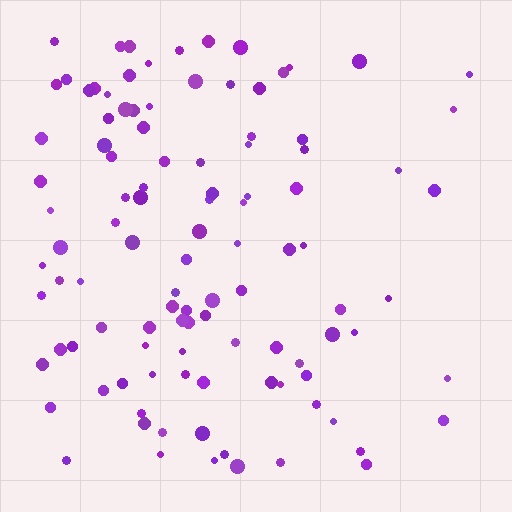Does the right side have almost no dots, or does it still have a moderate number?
Still a moderate number, just noticeably fewer than the left.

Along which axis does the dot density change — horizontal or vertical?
Horizontal.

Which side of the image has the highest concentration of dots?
The left.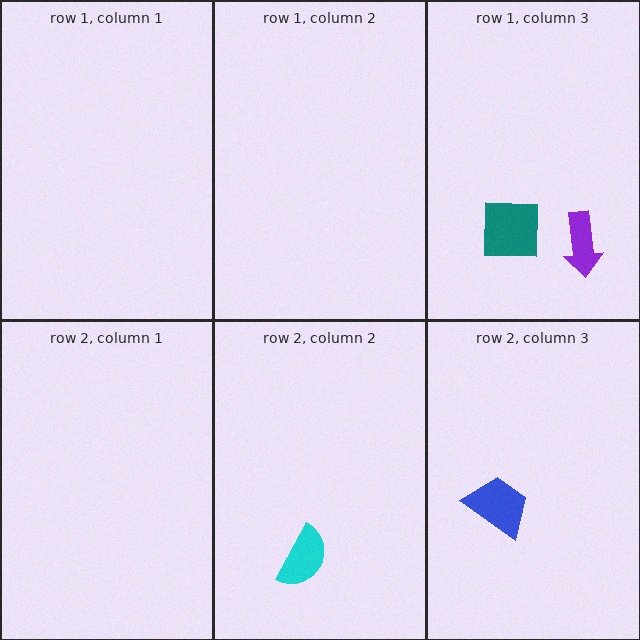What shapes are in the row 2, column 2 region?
The cyan semicircle.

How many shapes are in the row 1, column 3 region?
2.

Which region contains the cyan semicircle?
The row 2, column 2 region.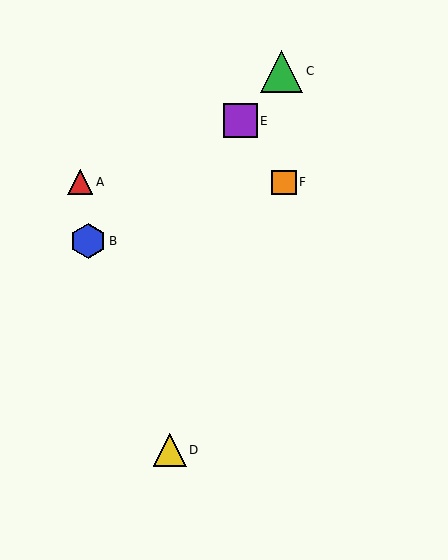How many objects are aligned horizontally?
2 objects (A, F) are aligned horizontally.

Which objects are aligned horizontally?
Objects A, F are aligned horizontally.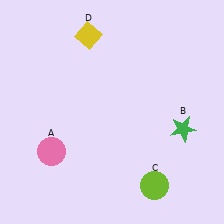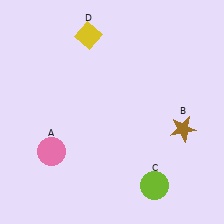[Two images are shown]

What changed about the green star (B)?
In Image 1, B is green. In Image 2, it changed to brown.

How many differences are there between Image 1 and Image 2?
There is 1 difference between the two images.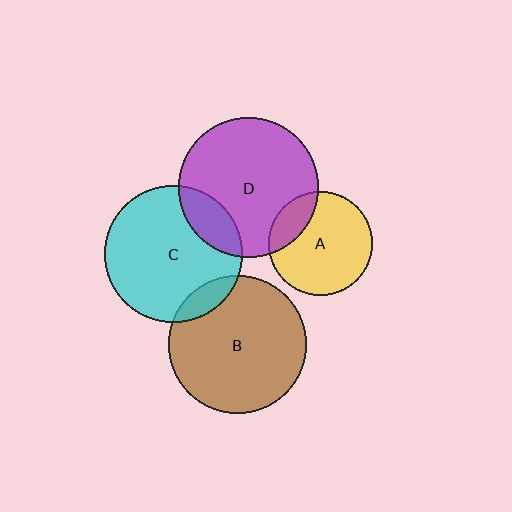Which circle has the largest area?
Circle D (purple).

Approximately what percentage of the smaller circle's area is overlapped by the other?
Approximately 10%.